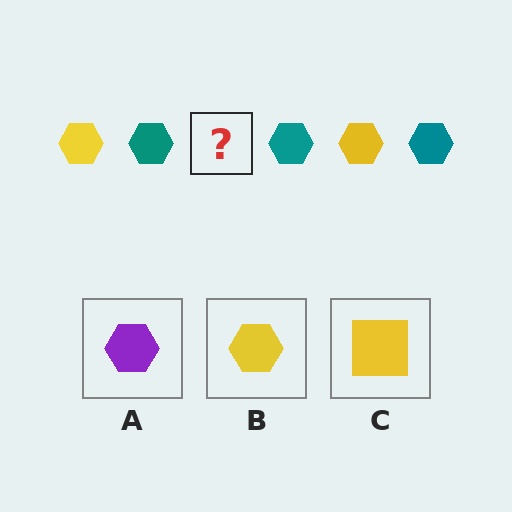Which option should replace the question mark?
Option B.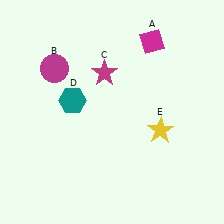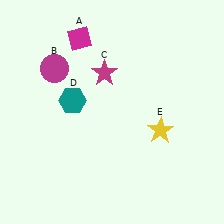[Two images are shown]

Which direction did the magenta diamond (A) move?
The magenta diamond (A) moved left.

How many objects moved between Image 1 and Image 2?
1 object moved between the two images.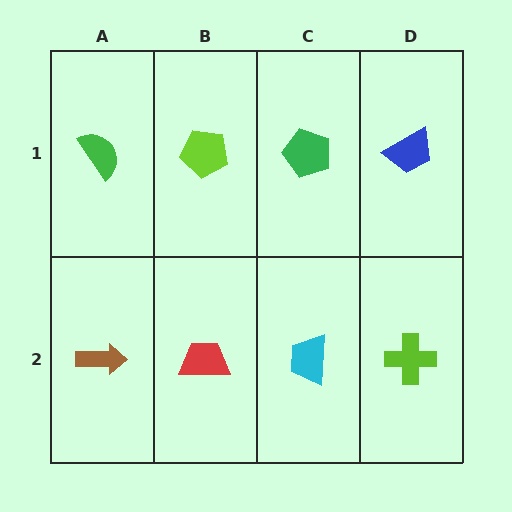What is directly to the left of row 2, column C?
A red trapezoid.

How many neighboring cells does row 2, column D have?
2.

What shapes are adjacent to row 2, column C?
A green pentagon (row 1, column C), a red trapezoid (row 2, column B), a lime cross (row 2, column D).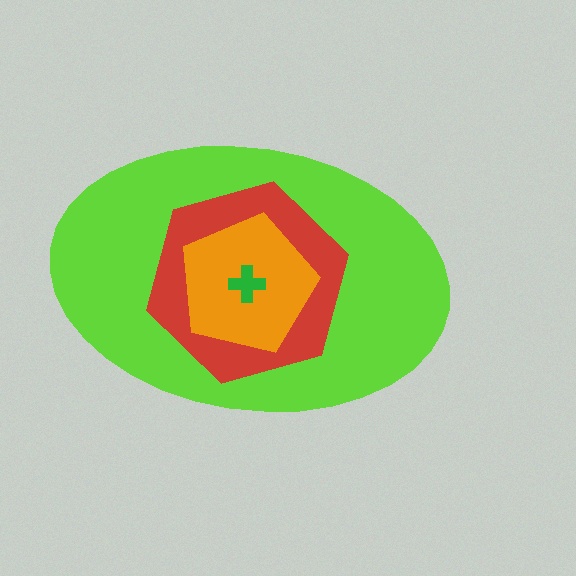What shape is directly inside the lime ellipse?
The red hexagon.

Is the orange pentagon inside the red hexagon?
Yes.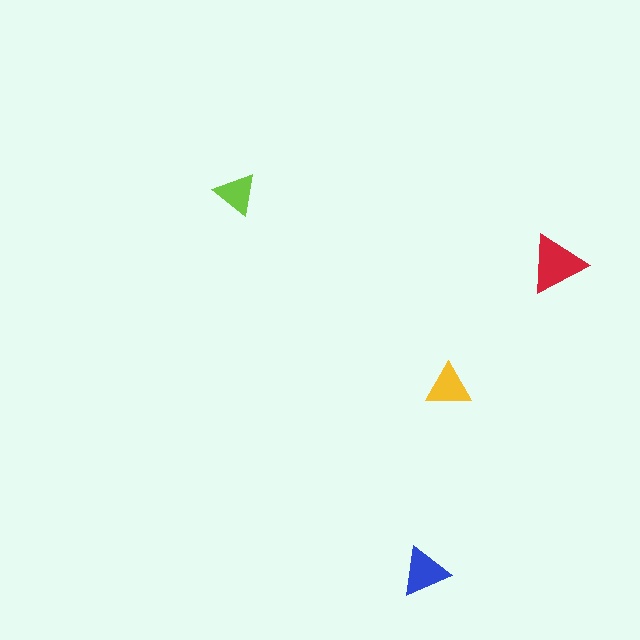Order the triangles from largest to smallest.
the red one, the blue one, the yellow one, the lime one.